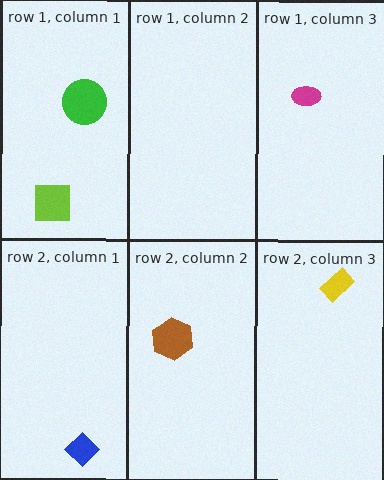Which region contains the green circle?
The row 1, column 1 region.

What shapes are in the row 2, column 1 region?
The blue diamond.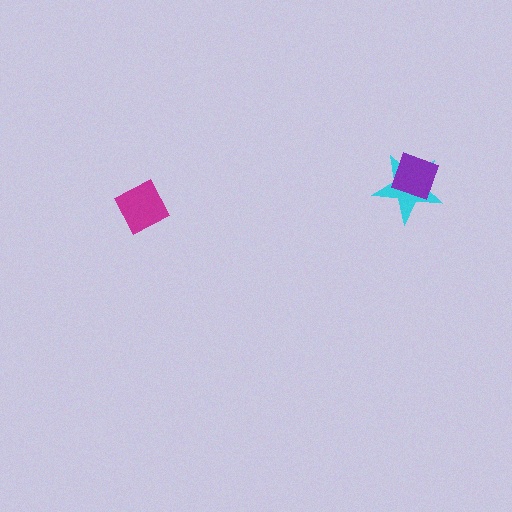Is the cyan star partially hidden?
Yes, it is partially covered by another shape.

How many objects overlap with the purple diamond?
1 object overlaps with the purple diamond.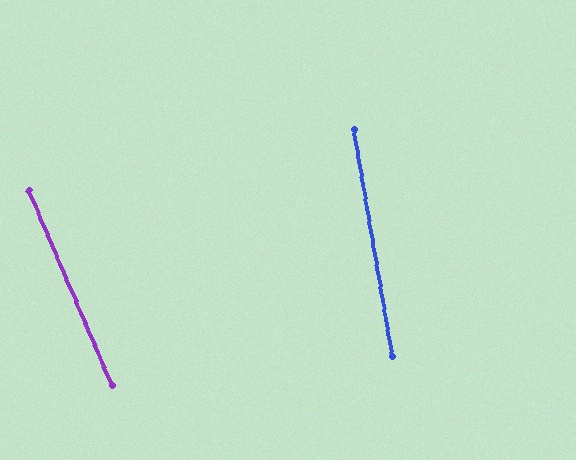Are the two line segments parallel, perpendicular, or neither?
Neither parallel nor perpendicular — they differ by about 14°.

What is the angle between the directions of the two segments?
Approximately 14 degrees.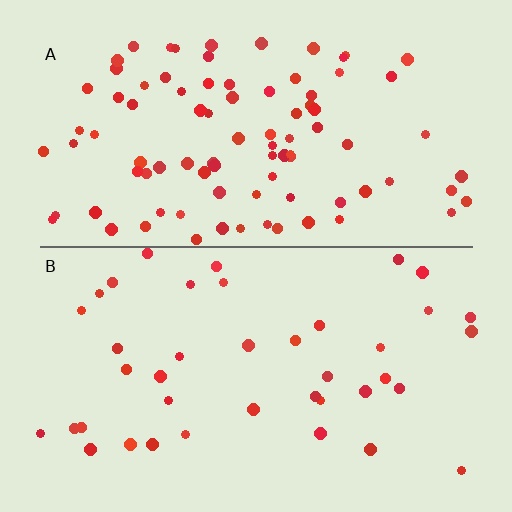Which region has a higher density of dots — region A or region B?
A (the top).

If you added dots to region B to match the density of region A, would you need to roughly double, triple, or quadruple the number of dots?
Approximately double.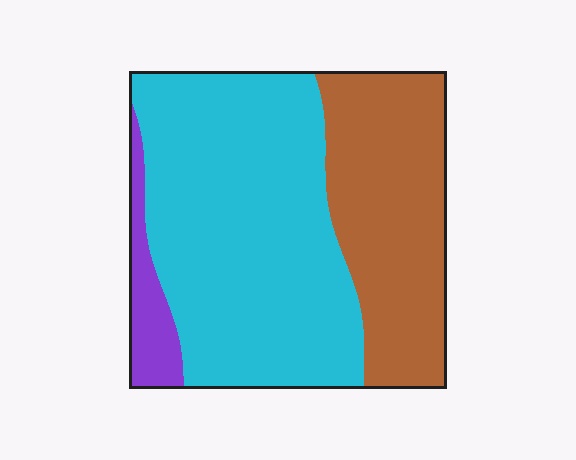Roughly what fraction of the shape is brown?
Brown covers around 35% of the shape.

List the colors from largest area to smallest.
From largest to smallest: cyan, brown, purple.